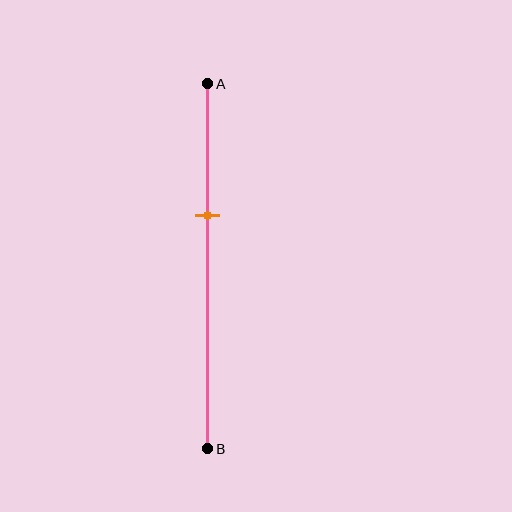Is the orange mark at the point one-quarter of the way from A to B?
No, the mark is at about 35% from A, not at the 25% one-quarter point.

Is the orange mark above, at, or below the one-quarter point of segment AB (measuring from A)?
The orange mark is below the one-quarter point of segment AB.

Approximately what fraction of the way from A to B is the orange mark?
The orange mark is approximately 35% of the way from A to B.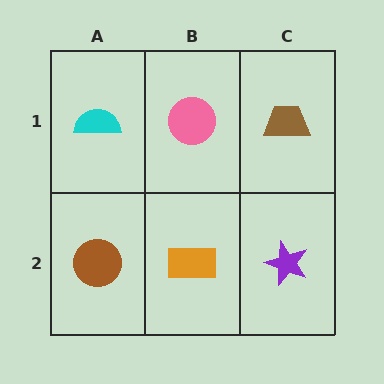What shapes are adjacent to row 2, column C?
A brown trapezoid (row 1, column C), an orange rectangle (row 2, column B).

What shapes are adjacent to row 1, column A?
A brown circle (row 2, column A), a pink circle (row 1, column B).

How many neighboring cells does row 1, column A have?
2.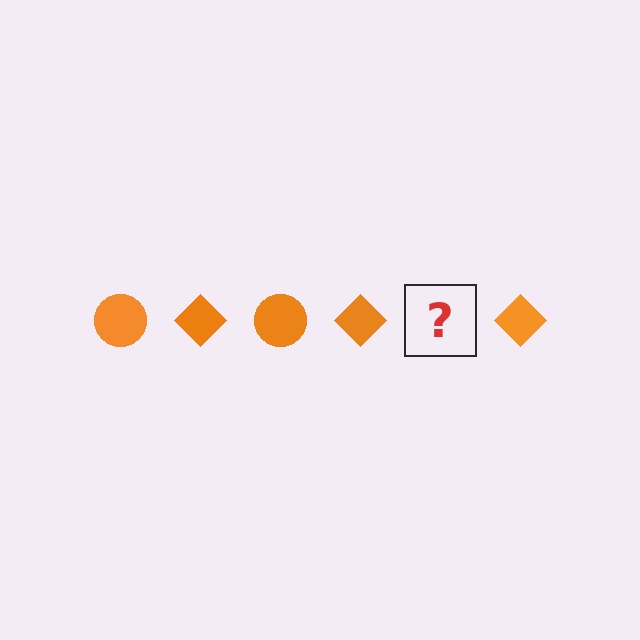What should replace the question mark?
The question mark should be replaced with an orange circle.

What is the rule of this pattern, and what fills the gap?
The rule is that the pattern cycles through circle, diamond shapes in orange. The gap should be filled with an orange circle.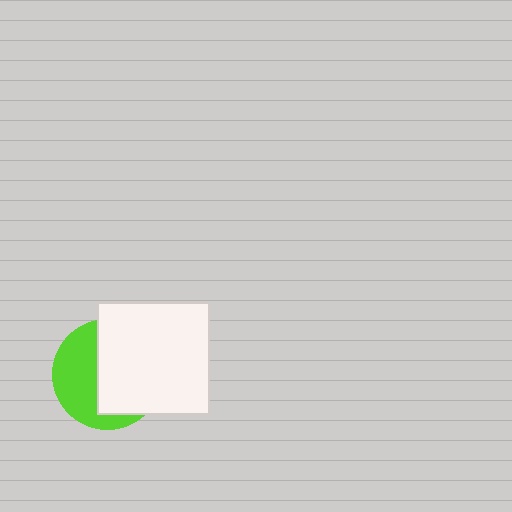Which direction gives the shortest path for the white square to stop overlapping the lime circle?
Moving right gives the shortest separation.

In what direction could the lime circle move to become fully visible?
The lime circle could move left. That would shift it out from behind the white square entirely.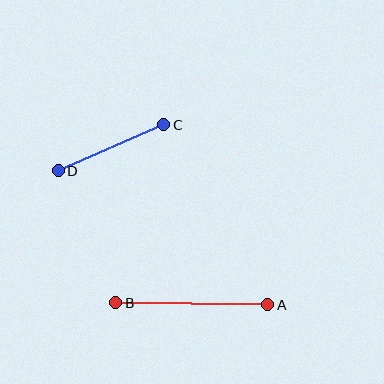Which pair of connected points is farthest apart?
Points A and B are farthest apart.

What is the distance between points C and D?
The distance is approximately 115 pixels.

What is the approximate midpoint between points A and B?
The midpoint is at approximately (192, 304) pixels.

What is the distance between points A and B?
The distance is approximately 152 pixels.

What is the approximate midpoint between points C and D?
The midpoint is at approximately (111, 148) pixels.